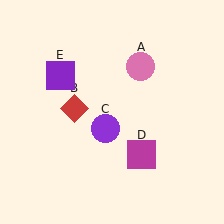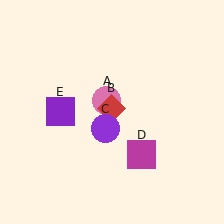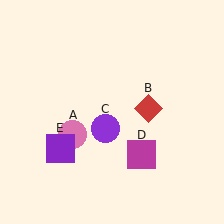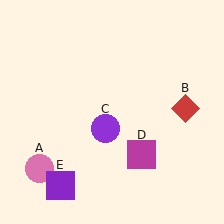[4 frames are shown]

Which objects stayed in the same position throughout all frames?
Purple circle (object C) and magenta square (object D) remained stationary.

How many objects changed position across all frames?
3 objects changed position: pink circle (object A), red diamond (object B), purple square (object E).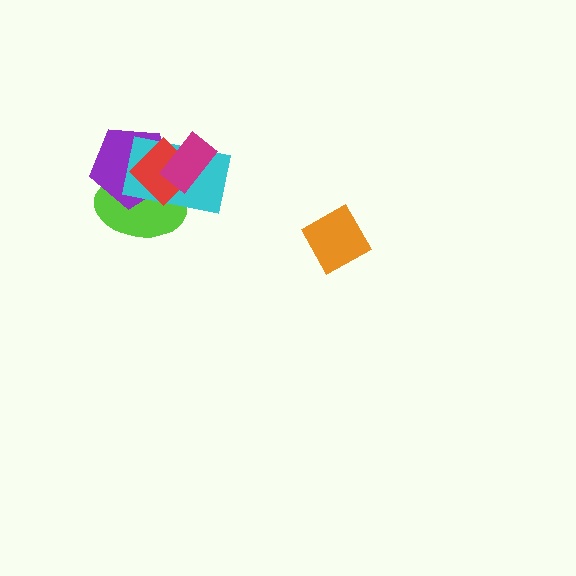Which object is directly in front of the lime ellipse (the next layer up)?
The purple pentagon is directly in front of the lime ellipse.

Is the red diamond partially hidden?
Yes, it is partially covered by another shape.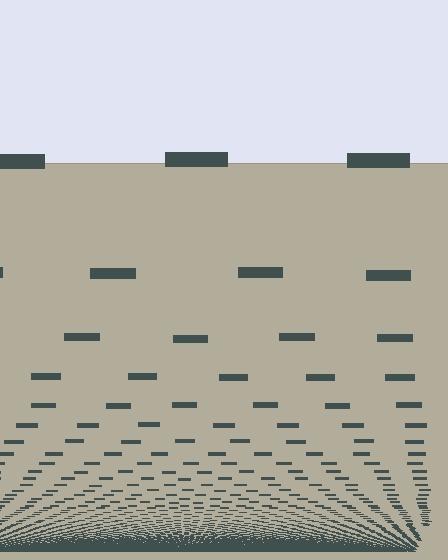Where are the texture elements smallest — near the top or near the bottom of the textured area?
Near the bottom.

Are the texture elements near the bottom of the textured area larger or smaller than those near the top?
Smaller. The gradient is inverted — elements near the bottom are smaller and denser.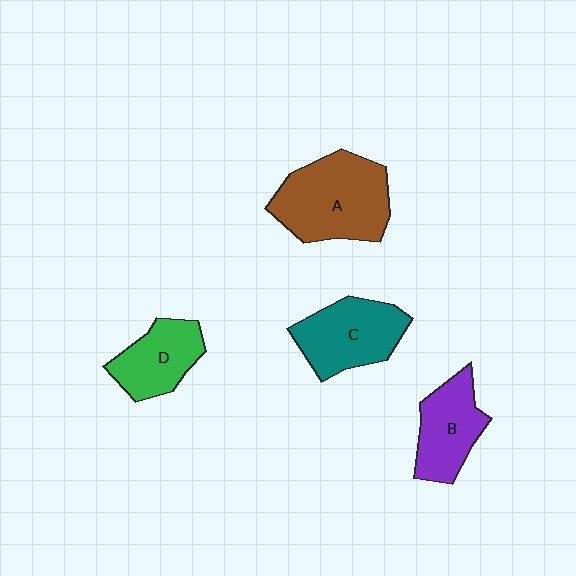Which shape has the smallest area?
Shape D (green).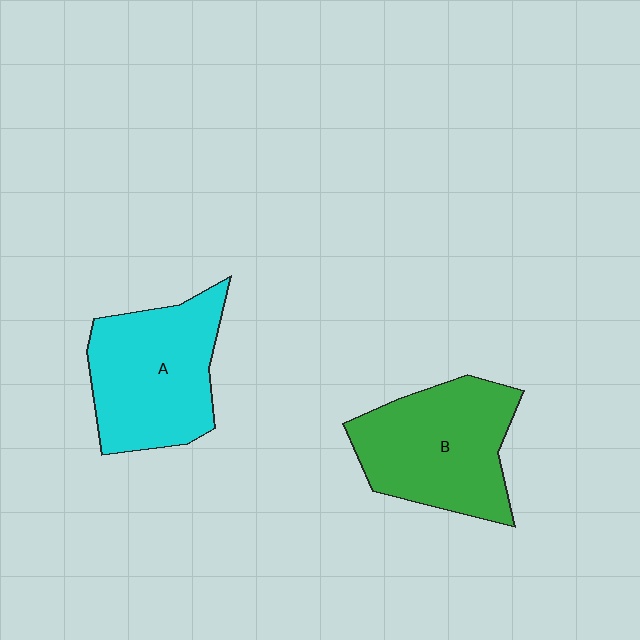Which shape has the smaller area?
Shape A (cyan).